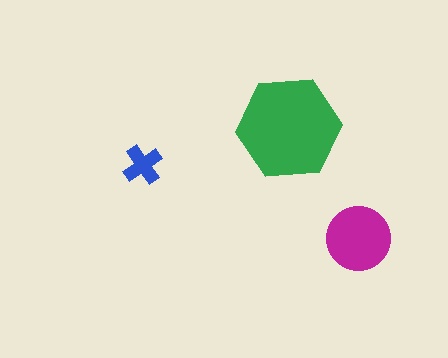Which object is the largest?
The green hexagon.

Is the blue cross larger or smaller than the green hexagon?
Smaller.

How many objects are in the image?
There are 3 objects in the image.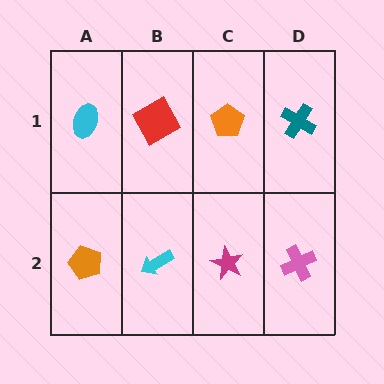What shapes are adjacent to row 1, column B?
A cyan arrow (row 2, column B), a cyan ellipse (row 1, column A), an orange pentagon (row 1, column C).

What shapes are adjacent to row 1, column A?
An orange pentagon (row 2, column A), a red square (row 1, column B).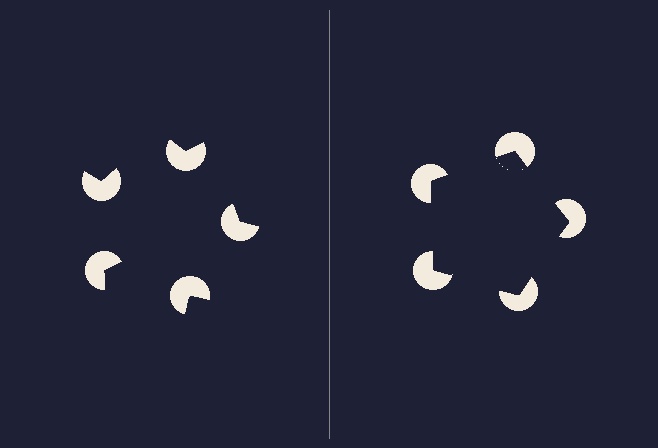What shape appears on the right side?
An illusory pentagon.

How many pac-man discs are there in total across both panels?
10 — 5 on each side.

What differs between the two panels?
The pac-man discs are positioned identically on both sides; only the wedge orientations differ. On the right they align to a pentagon; on the left they are misaligned.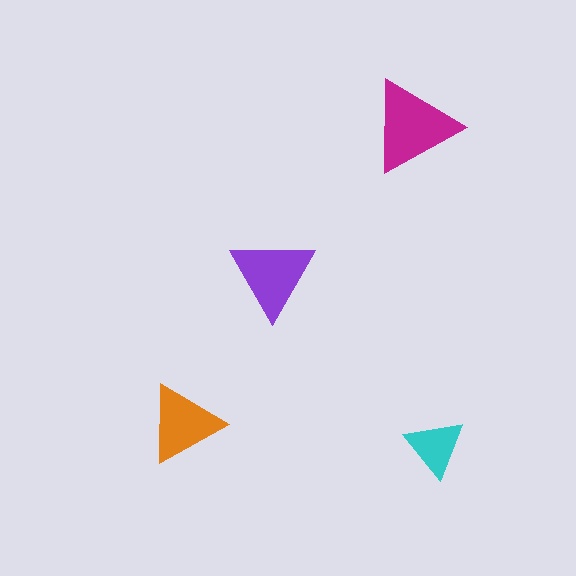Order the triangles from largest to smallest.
the magenta one, the purple one, the orange one, the cyan one.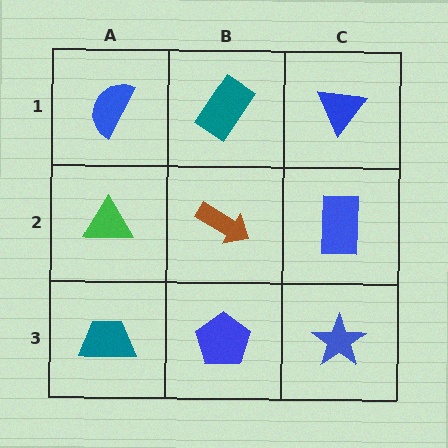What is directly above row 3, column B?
A brown arrow.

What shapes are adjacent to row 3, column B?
A brown arrow (row 2, column B), a teal trapezoid (row 3, column A), a blue star (row 3, column C).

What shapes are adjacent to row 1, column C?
A blue rectangle (row 2, column C), a teal rectangle (row 1, column B).